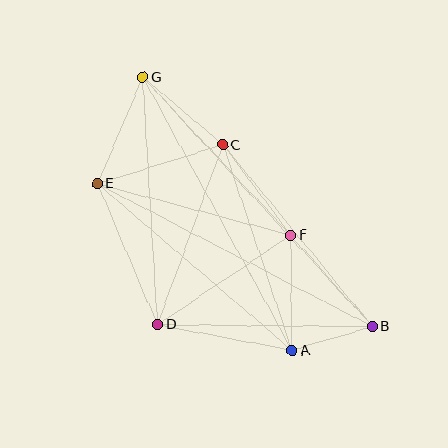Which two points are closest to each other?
Points A and B are closest to each other.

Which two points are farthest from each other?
Points B and G are farthest from each other.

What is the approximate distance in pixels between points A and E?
The distance between A and E is approximately 257 pixels.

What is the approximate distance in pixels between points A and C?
The distance between A and C is approximately 217 pixels.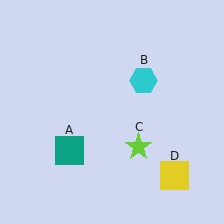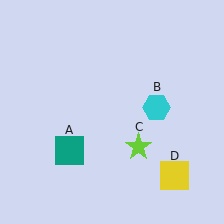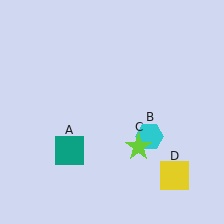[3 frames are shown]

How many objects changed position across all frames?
1 object changed position: cyan hexagon (object B).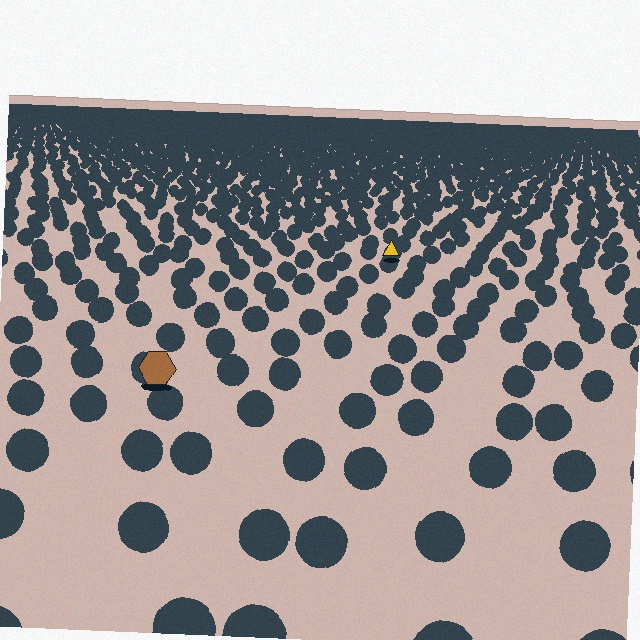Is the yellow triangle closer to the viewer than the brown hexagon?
No. The brown hexagon is closer — you can tell from the texture gradient: the ground texture is coarser near it.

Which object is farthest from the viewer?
The yellow triangle is farthest from the viewer. It appears smaller and the ground texture around it is denser.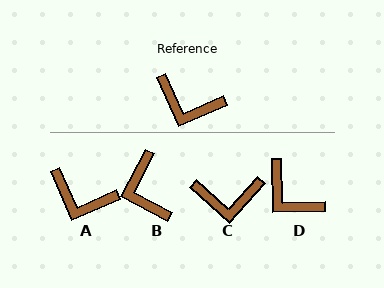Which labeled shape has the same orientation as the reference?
A.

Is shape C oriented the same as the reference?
No, it is off by about 24 degrees.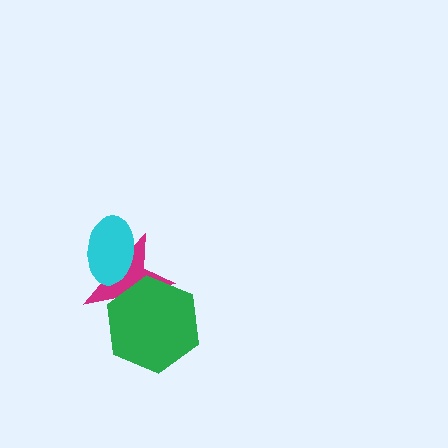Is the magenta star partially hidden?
Yes, it is partially covered by another shape.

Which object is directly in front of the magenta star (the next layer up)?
The cyan ellipse is directly in front of the magenta star.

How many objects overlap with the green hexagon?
1 object overlaps with the green hexagon.